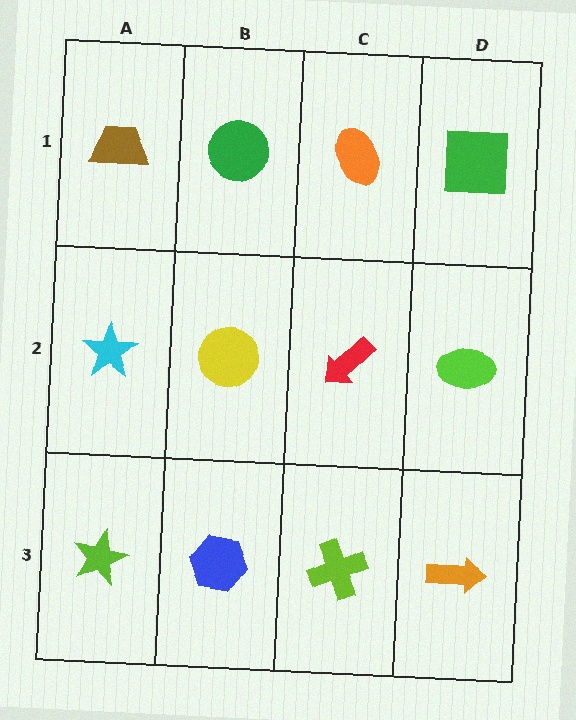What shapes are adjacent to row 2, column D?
A green square (row 1, column D), an orange arrow (row 3, column D), a red arrow (row 2, column C).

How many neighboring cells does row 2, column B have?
4.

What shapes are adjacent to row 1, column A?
A cyan star (row 2, column A), a green circle (row 1, column B).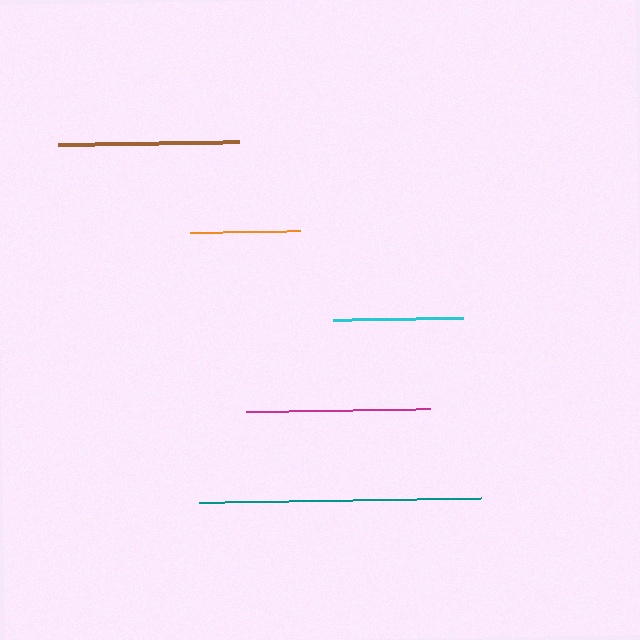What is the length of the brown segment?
The brown segment is approximately 181 pixels long.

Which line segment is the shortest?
The orange line is the shortest at approximately 111 pixels.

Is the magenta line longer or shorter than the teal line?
The teal line is longer than the magenta line.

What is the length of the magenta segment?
The magenta segment is approximately 184 pixels long.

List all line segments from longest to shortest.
From longest to shortest: teal, magenta, brown, cyan, orange.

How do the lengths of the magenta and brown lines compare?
The magenta and brown lines are approximately the same length.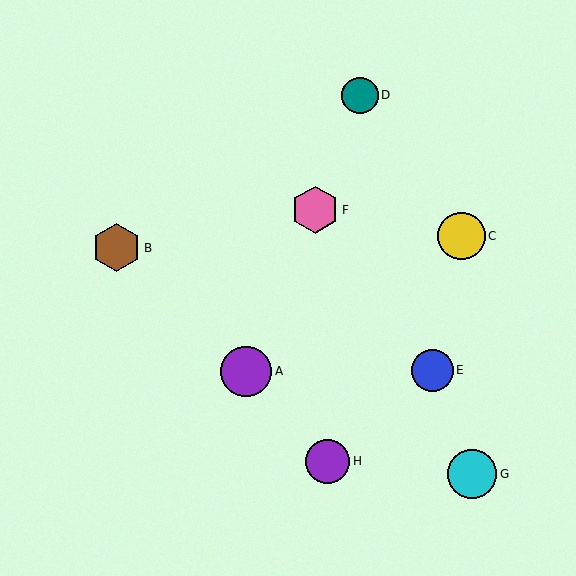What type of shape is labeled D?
Shape D is a teal circle.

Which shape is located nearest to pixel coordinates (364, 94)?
The teal circle (labeled D) at (360, 95) is nearest to that location.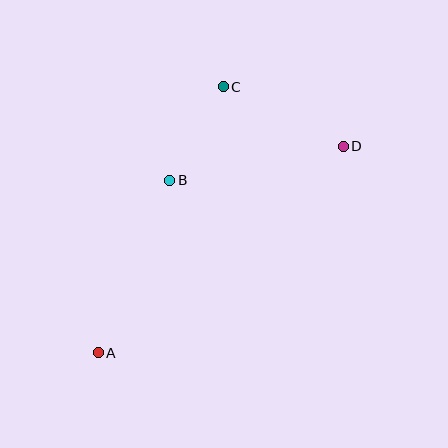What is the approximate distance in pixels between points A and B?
The distance between A and B is approximately 187 pixels.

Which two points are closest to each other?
Points B and C are closest to each other.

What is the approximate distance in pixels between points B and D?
The distance between B and D is approximately 177 pixels.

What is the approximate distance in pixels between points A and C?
The distance between A and C is approximately 294 pixels.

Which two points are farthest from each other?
Points A and D are farthest from each other.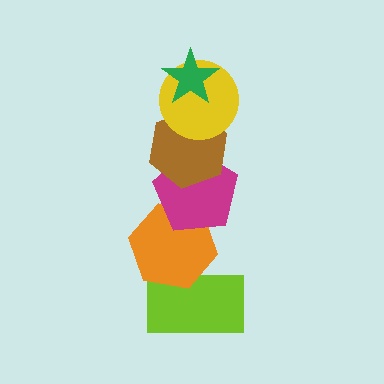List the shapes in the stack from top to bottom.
From top to bottom: the green star, the yellow circle, the brown hexagon, the magenta pentagon, the orange hexagon, the lime rectangle.